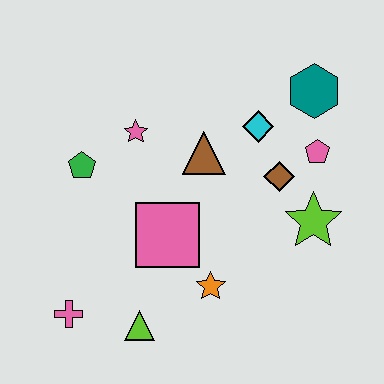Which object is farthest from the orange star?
The teal hexagon is farthest from the orange star.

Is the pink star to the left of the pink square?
Yes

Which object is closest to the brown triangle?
The cyan diamond is closest to the brown triangle.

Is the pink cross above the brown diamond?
No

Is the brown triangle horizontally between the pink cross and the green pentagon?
No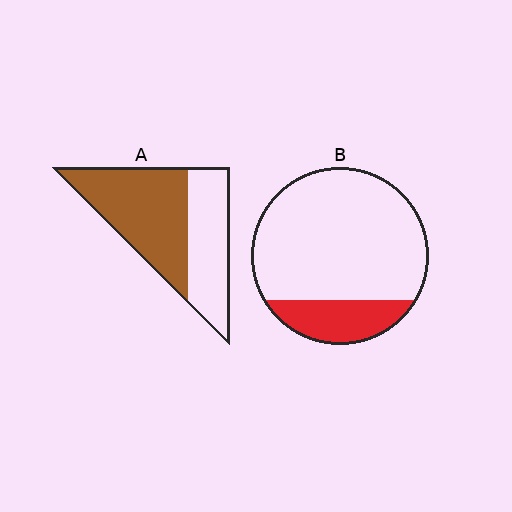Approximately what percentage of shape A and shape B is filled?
A is approximately 60% and B is approximately 20%.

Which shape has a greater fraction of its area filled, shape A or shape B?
Shape A.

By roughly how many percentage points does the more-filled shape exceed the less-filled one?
By roughly 40 percentage points (A over B).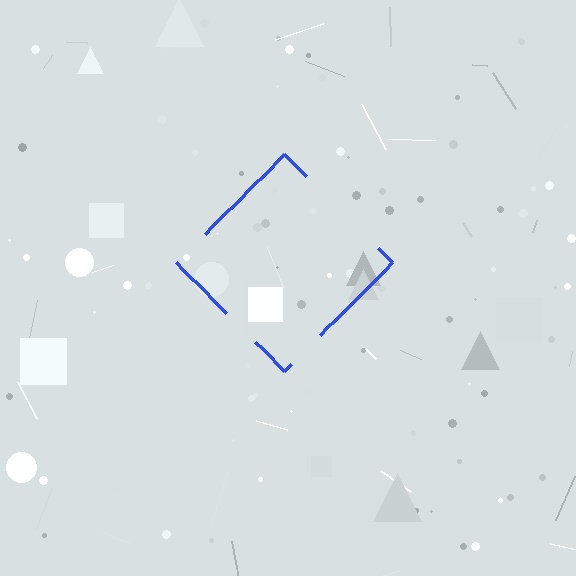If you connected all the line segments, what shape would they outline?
They would outline a diamond.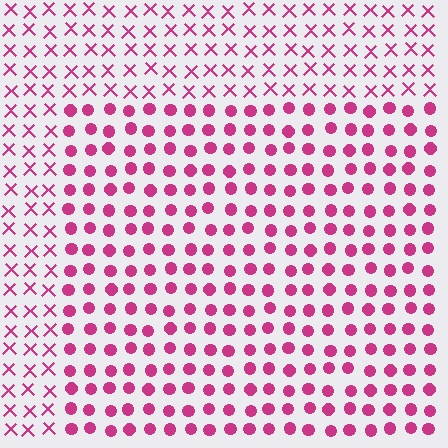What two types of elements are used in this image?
The image uses circles inside the rectangle region and X marks outside it.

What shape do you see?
I see a rectangle.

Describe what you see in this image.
The image is filled with small magenta elements arranged in a uniform grid. A rectangle-shaped region contains circles, while the surrounding area contains X marks. The boundary is defined purely by the change in element shape.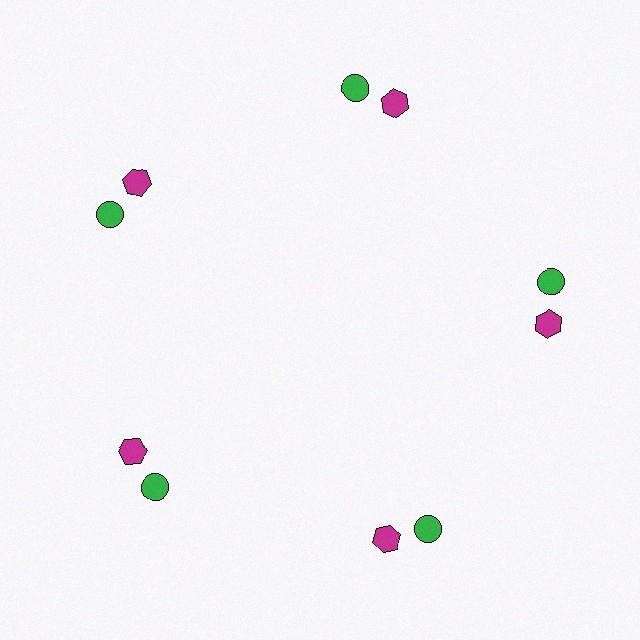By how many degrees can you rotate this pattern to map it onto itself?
The pattern maps onto itself every 72 degrees of rotation.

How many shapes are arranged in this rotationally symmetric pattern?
There are 10 shapes, arranged in 5 groups of 2.